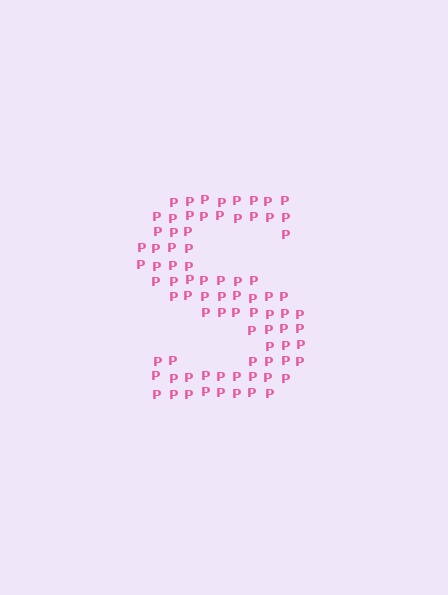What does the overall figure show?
The overall figure shows the letter S.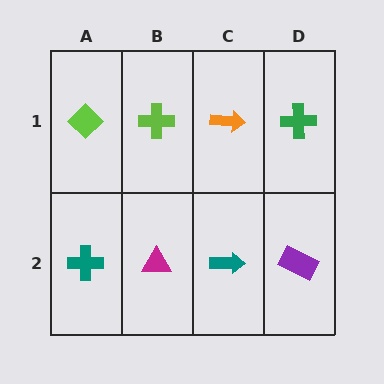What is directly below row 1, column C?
A teal arrow.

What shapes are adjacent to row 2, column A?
A lime diamond (row 1, column A), a magenta triangle (row 2, column B).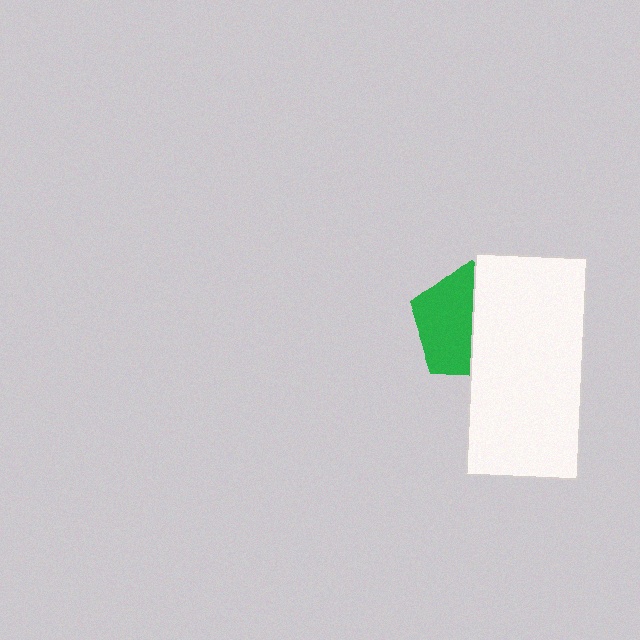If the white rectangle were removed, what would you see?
You would see the complete green pentagon.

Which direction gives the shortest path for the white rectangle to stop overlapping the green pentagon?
Moving right gives the shortest separation.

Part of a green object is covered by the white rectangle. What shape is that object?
It is a pentagon.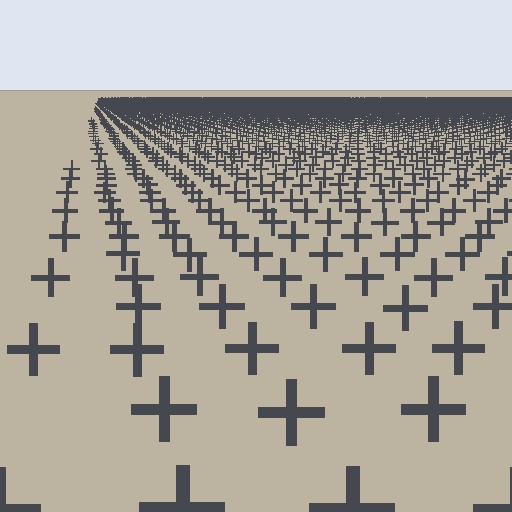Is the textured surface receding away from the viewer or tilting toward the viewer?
The surface is receding away from the viewer. Texture elements get smaller and denser toward the top.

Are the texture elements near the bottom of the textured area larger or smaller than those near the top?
Larger. Near the bottom, elements are closer to the viewer and appear at a bigger on-screen size.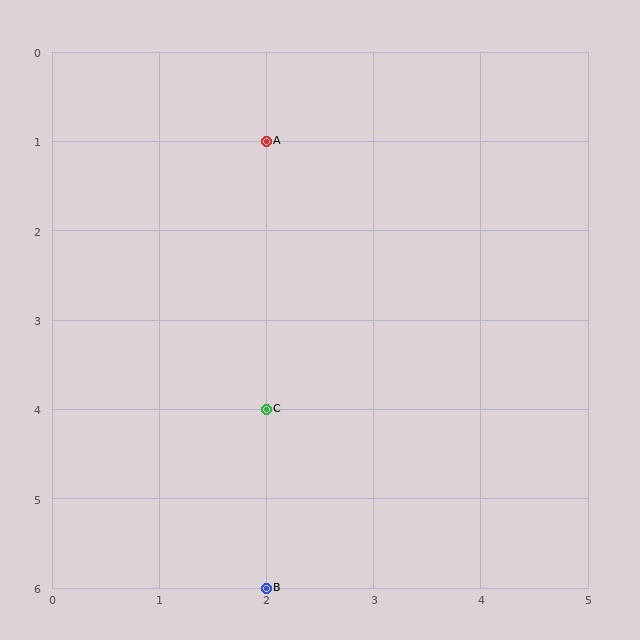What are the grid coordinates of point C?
Point C is at grid coordinates (2, 4).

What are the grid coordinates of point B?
Point B is at grid coordinates (2, 6).